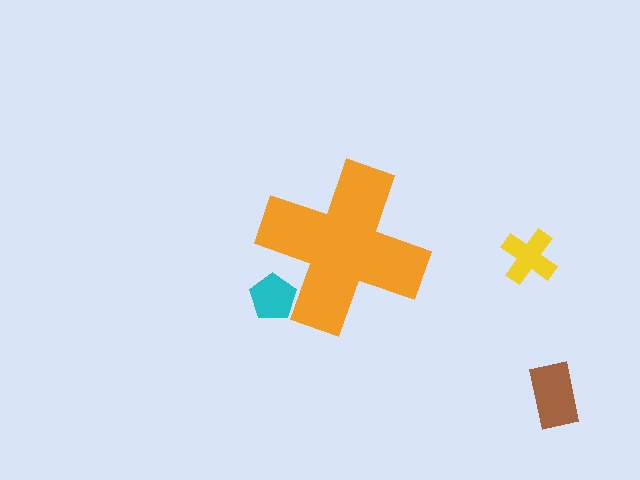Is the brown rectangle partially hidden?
No, the brown rectangle is fully visible.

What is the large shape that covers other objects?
An orange cross.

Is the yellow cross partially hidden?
No, the yellow cross is fully visible.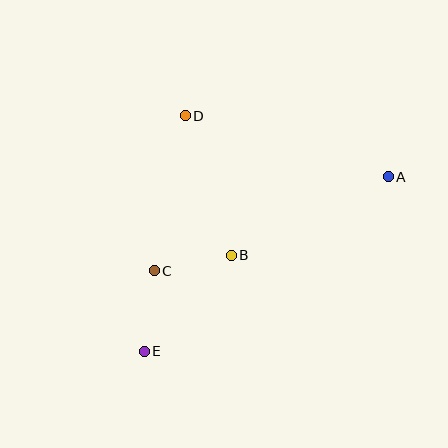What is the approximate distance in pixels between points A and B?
The distance between A and B is approximately 175 pixels.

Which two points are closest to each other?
Points B and C are closest to each other.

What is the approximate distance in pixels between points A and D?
The distance between A and D is approximately 212 pixels.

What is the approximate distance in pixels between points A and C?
The distance between A and C is approximately 252 pixels.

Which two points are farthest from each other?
Points A and E are farthest from each other.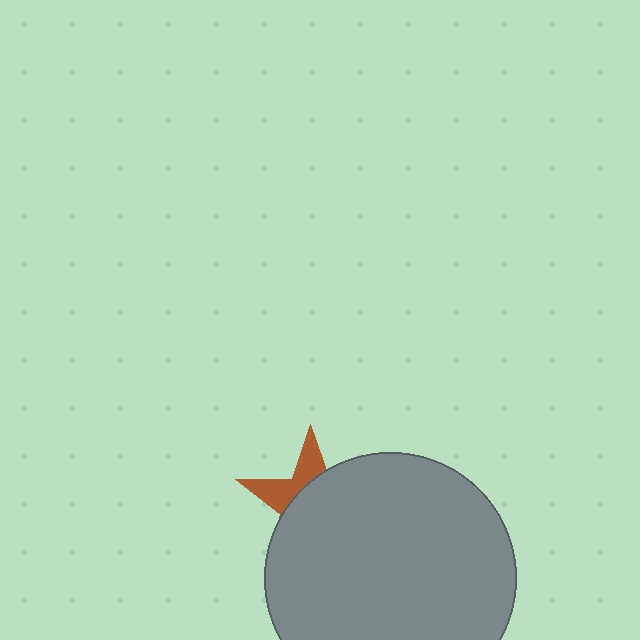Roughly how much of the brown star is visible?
A small part of it is visible (roughly 30%).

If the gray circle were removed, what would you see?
You would see the complete brown star.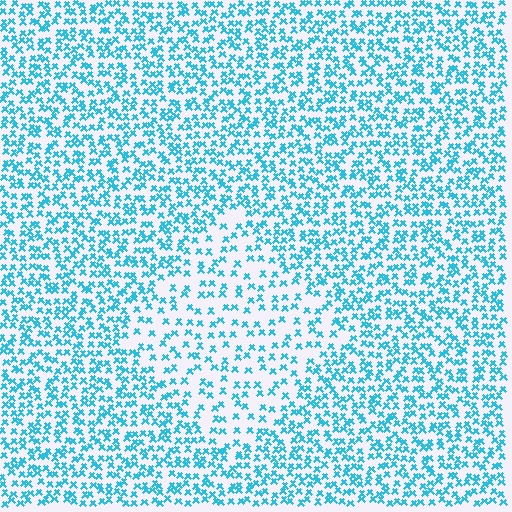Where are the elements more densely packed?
The elements are more densely packed outside the diamond boundary.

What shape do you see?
I see a diamond.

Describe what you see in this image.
The image contains small cyan elements arranged at two different densities. A diamond-shaped region is visible where the elements are less densely packed than the surrounding area.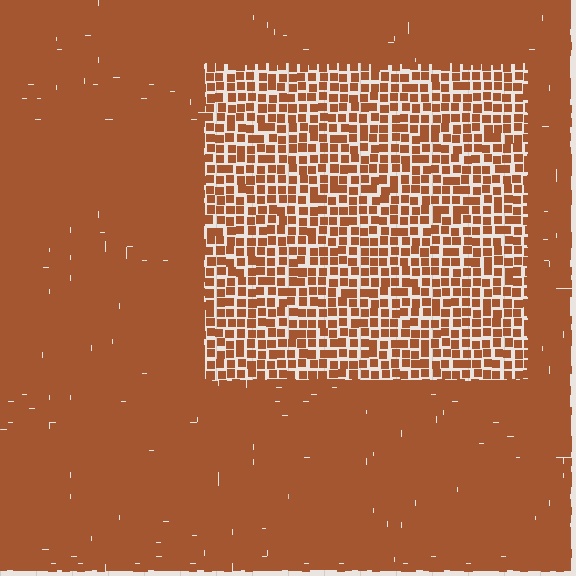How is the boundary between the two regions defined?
The boundary is defined by a change in element density (approximately 2.1x ratio). All elements are the same color, size, and shape.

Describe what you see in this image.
The image contains small brown elements arranged at two different densities. A rectangle-shaped region is visible where the elements are less densely packed than the surrounding area.